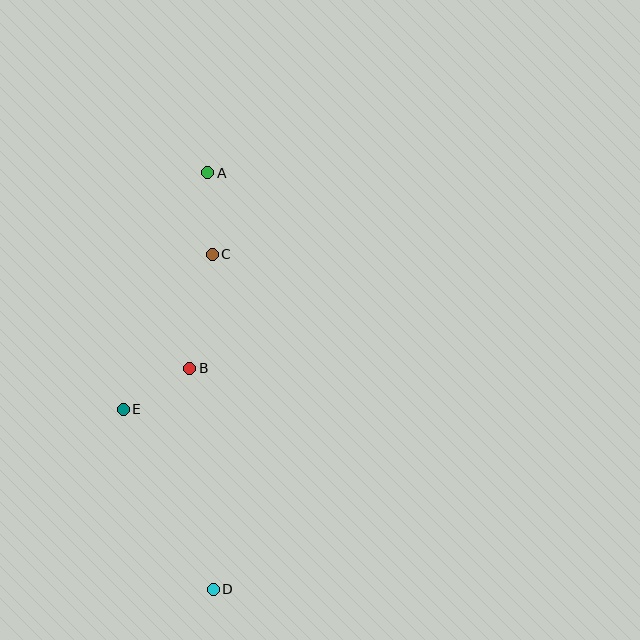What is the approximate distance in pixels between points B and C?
The distance between B and C is approximately 116 pixels.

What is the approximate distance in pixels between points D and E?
The distance between D and E is approximately 201 pixels.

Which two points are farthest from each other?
Points A and D are farthest from each other.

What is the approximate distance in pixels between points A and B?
The distance between A and B is approximately 196 pixels.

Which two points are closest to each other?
Points B and E are closest to each other.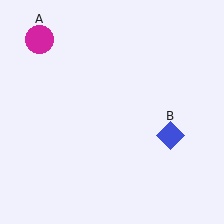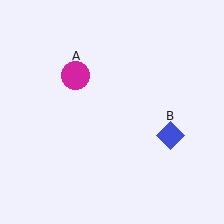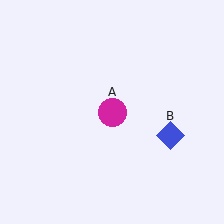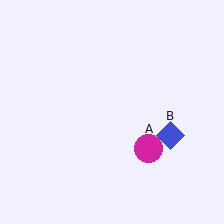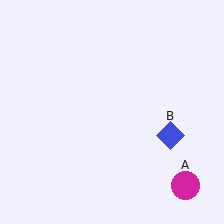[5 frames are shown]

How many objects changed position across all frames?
1 object changed position: magenta circle (object A).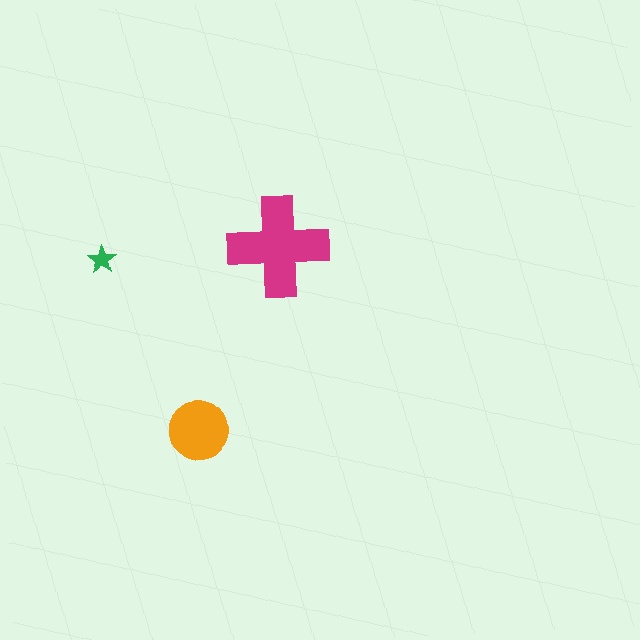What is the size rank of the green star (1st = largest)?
3rd.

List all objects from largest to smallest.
The magenta cross, the orange circle, the green star.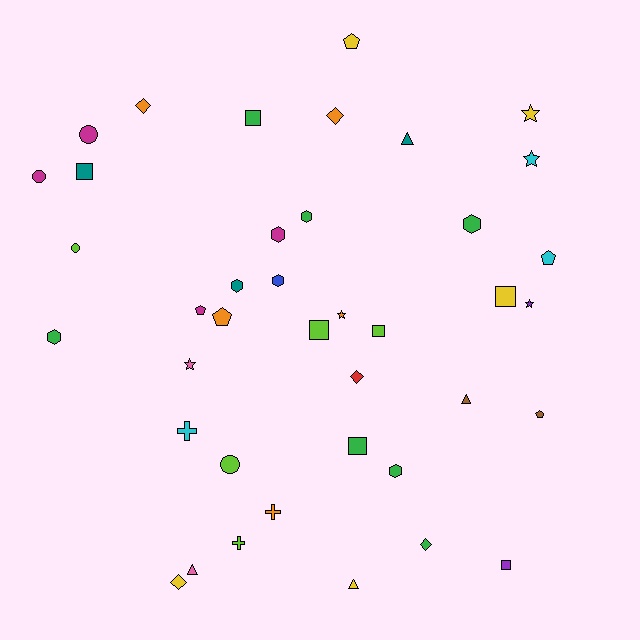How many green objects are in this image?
There are 7 green objects.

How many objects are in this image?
There are 40 objects.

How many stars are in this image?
There are 5 stars.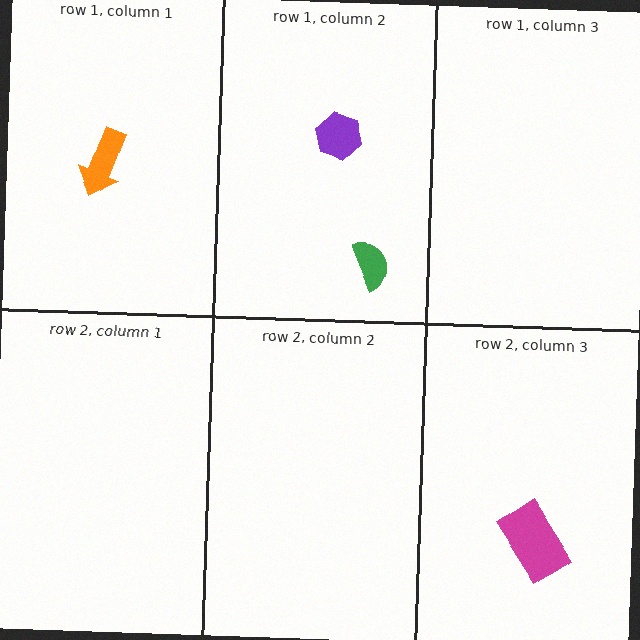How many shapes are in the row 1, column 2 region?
2.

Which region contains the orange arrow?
The row 1, column 1 region.